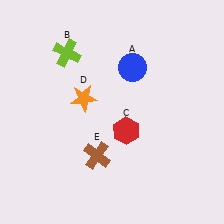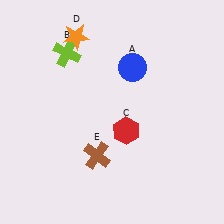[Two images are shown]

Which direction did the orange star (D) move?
The orange star (D) moved up.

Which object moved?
The orange star (D) moved up.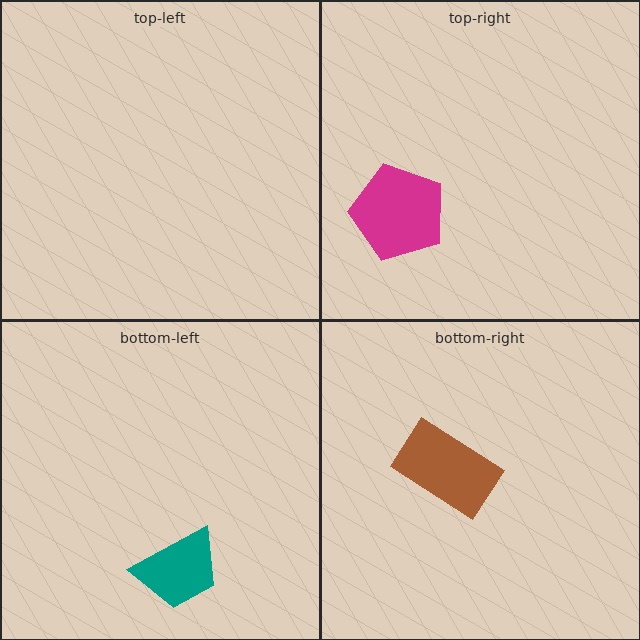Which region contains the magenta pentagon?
The top-right region.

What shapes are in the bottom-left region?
The teal trapezoid.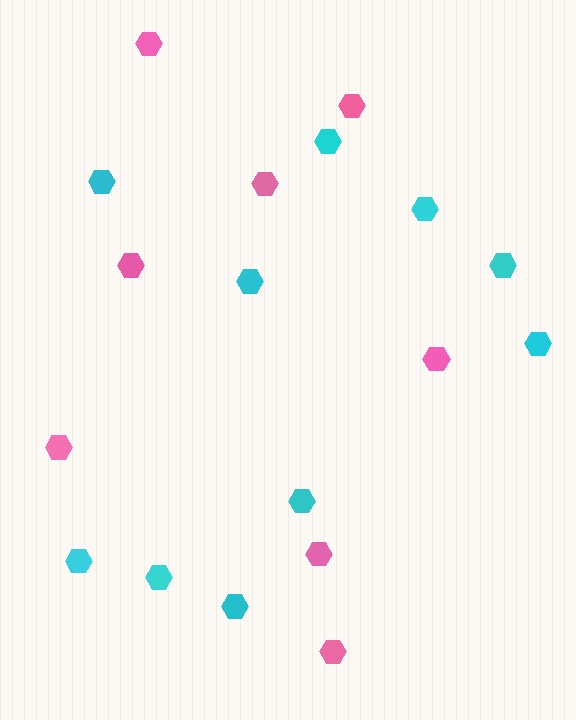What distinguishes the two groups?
There are 2 groups: one group of cyan hexagons (10) and one group of pink hexagons (8).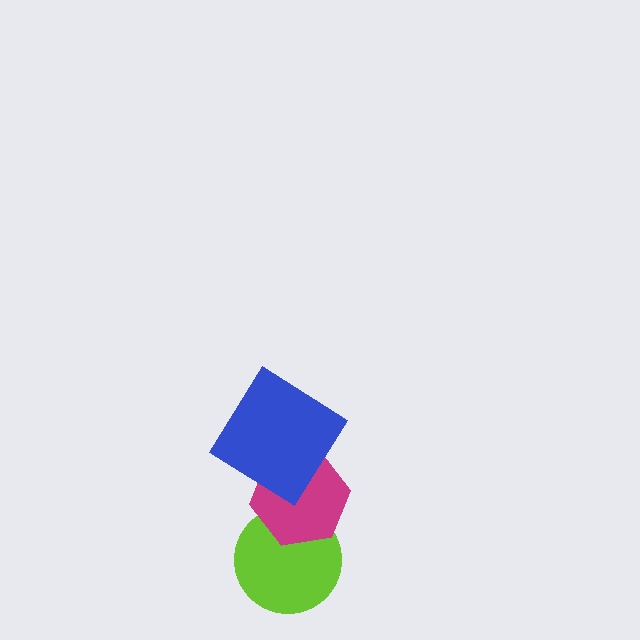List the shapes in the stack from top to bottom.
From top to bottom: the blue diamond, the magenta hexagon, the lime circle.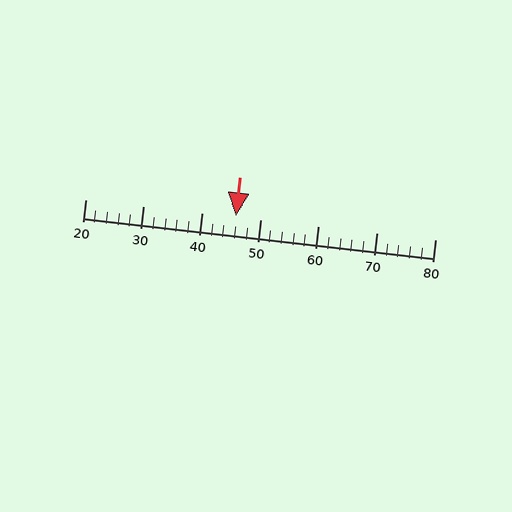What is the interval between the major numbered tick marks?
The major tick marks are spaced 10 units apart.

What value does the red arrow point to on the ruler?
The red arrow points to approximately 46.